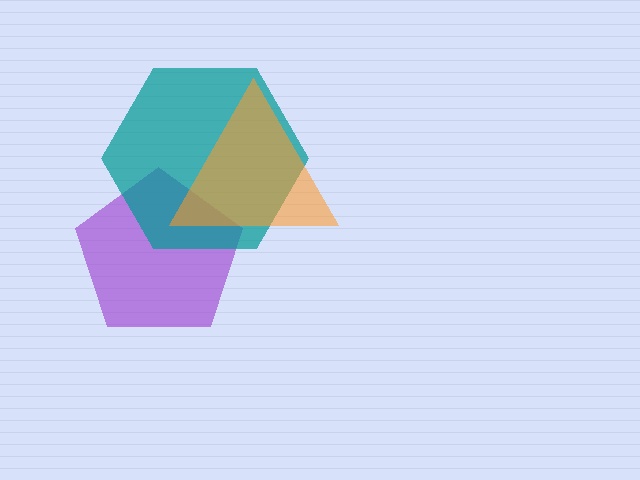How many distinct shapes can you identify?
There are 3 distinct shapes: a purple pentagon, a teal hexagon, an orange triangle.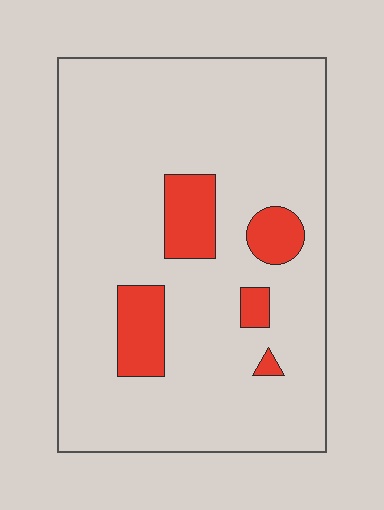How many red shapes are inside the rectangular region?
5.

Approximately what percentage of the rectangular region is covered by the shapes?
Approximately 10%.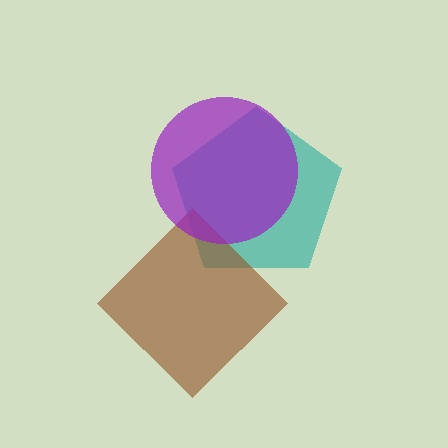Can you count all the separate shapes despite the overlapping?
Yes, there are 3 separate shapes.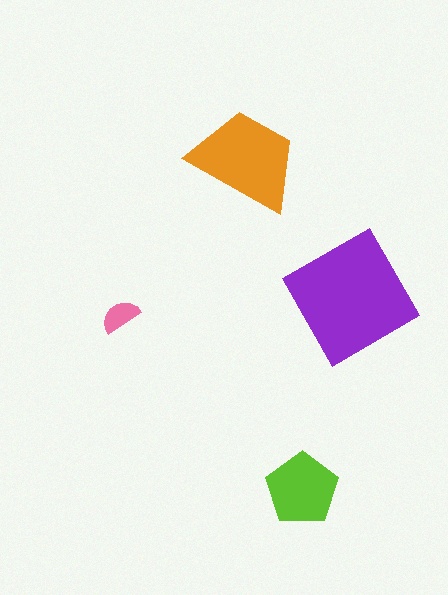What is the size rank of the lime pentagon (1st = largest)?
3rd.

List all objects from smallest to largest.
The pink semicircle, the lime pentagon, the orange trapezoid, the purple diamond.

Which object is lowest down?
The lime pentagon is bottommost.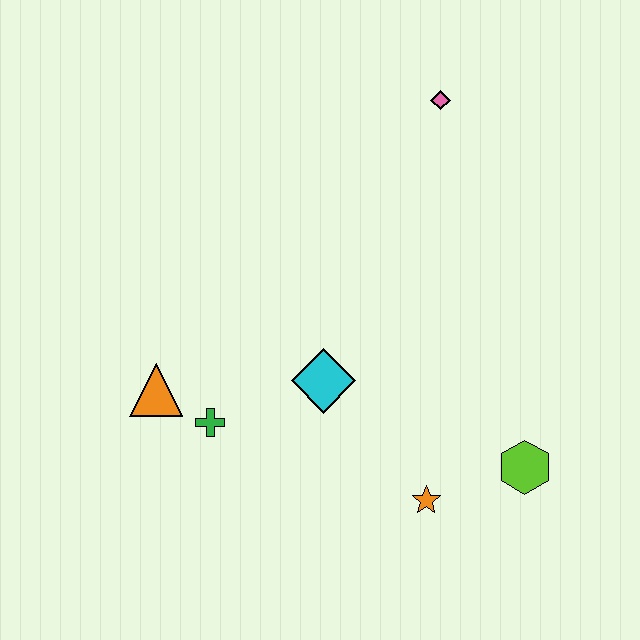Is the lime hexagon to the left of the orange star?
No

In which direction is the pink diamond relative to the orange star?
The pink diamond is above the orange star.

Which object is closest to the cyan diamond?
The green cross is closest to the cyan diamond.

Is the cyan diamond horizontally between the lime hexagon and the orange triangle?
Yes